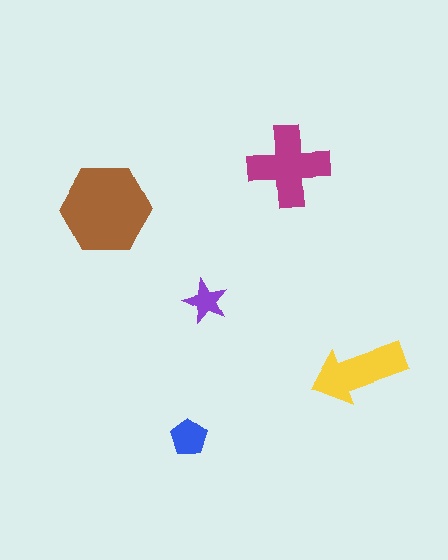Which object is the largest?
The brown hexagon.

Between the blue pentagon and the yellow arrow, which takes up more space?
The yellow arrow.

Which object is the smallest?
The purple star.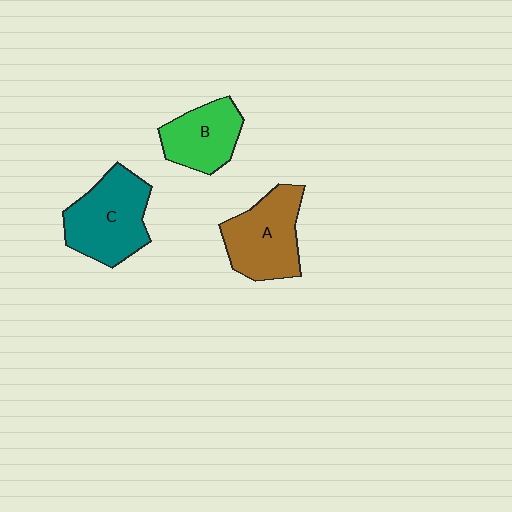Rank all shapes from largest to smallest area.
From largest to smallest: C (teal), A (brown), B (green).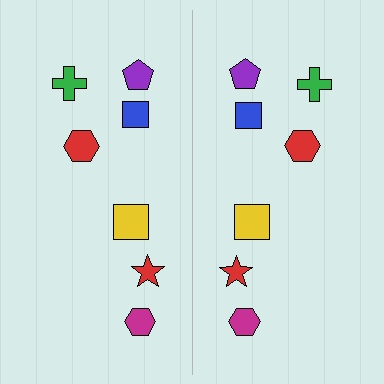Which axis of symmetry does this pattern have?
The pattern has a vertical axis of symmetry running through the center of the image.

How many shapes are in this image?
There are 14 shapes in this image.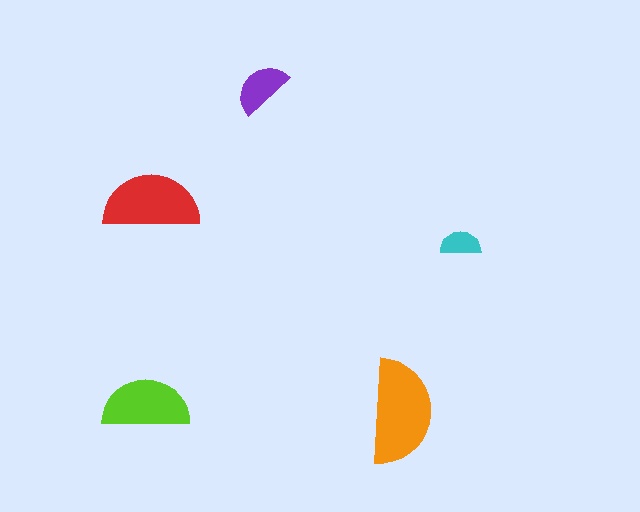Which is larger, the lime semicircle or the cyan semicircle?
The lime one.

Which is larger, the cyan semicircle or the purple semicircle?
The purple one.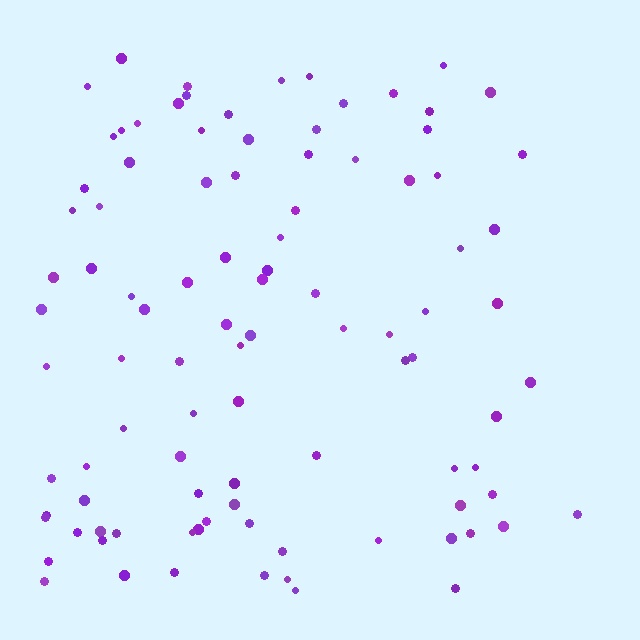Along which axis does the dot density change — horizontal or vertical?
Horizontal.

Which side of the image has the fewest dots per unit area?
The right.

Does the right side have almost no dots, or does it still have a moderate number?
Still a moderate number, just noticeably fewer than the left.